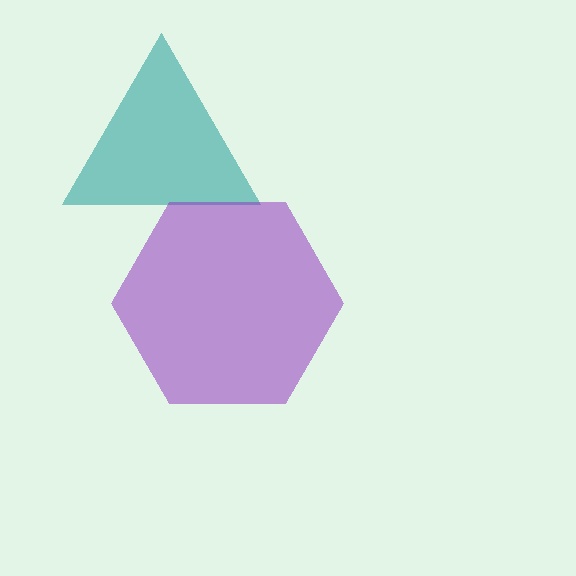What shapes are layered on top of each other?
The layered shapes are: a teal triangle, a purple hexagon.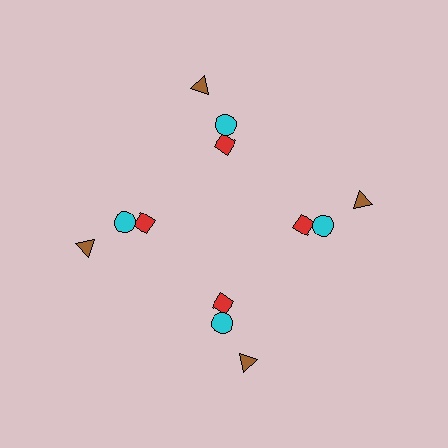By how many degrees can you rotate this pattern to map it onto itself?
The pattern maps onto itself every 90 degrees of rotation.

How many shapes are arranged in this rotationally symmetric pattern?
There are 12 shapes, arranged in 4 groups of 3.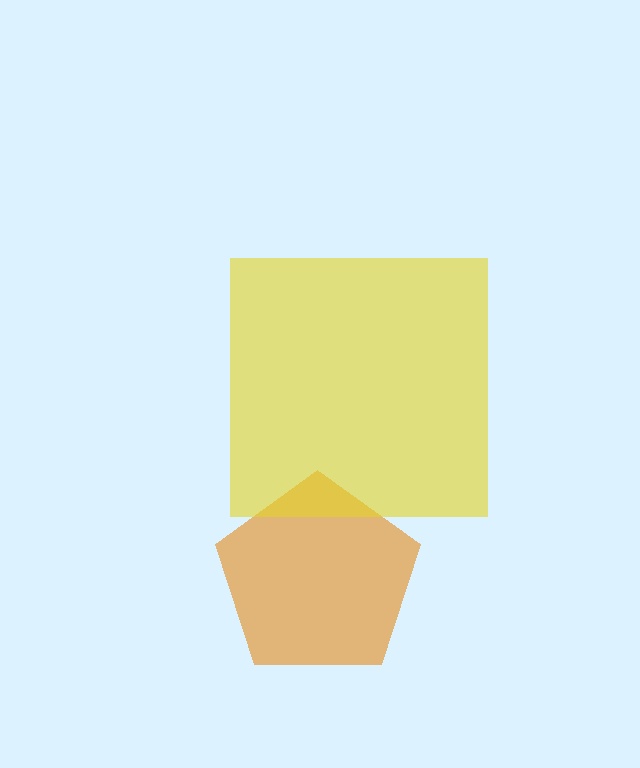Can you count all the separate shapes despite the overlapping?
Yes, there are 2 separate shapes.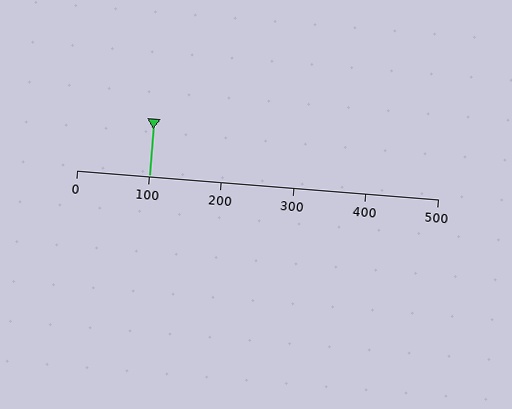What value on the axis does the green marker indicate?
The marker indicates approximately 100.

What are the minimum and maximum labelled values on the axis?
The axis runs from 0 to 500.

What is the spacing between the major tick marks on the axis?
The major ticks are spaced 100 apart.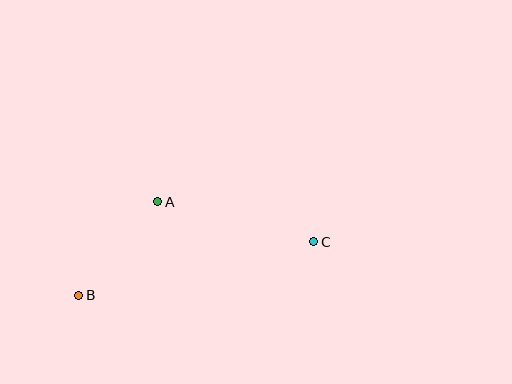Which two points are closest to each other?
Points A and B are closest to each other.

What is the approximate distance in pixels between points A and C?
The distance between A and C is approximately 161 pixels.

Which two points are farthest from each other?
Points B and C are farthest from each other.